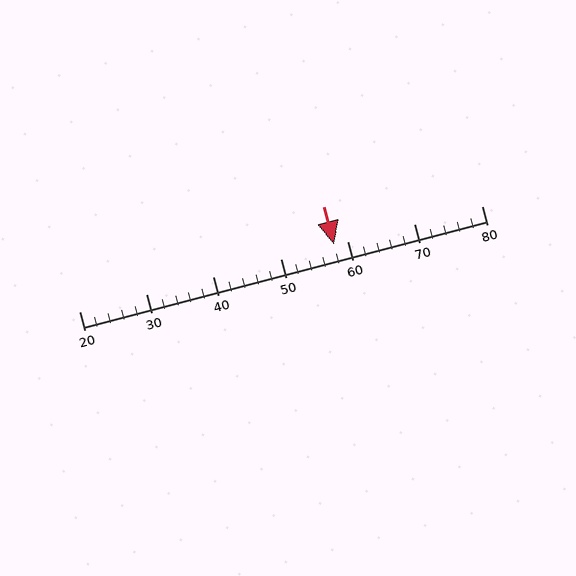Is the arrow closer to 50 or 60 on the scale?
The arrow is closer to 60.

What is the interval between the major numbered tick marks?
The major tick marks are spaced 10 units apart.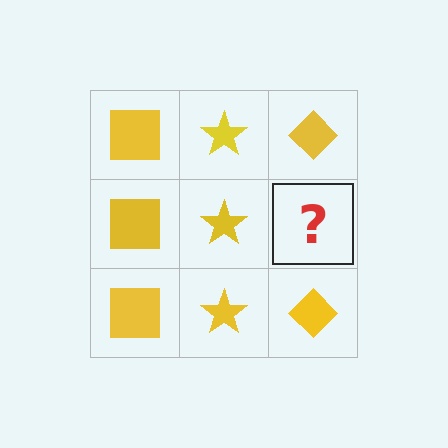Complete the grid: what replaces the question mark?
The question mark should be replaced with a yellow diamond.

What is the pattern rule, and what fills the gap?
The rule is that each column has a consistent shape. The gap should be filled with a yellow diamond.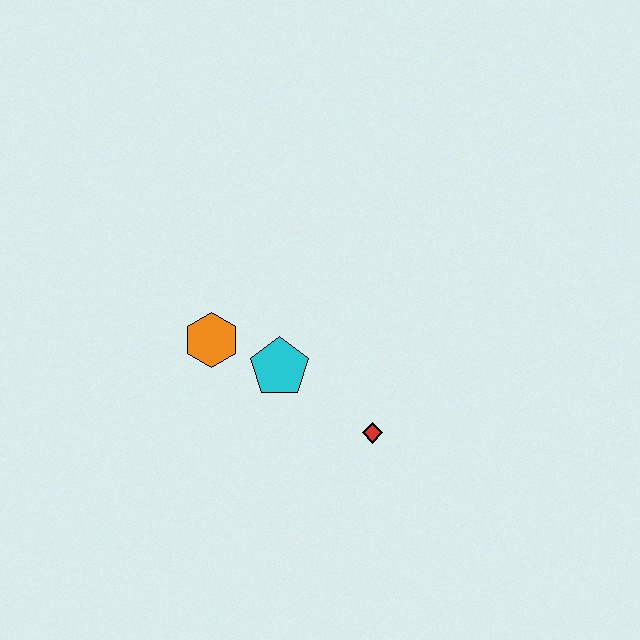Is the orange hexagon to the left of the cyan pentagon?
Yes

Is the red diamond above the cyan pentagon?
No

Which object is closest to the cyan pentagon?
The orange hexagon is closest to the cyan pentagon.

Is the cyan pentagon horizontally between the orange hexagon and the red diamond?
Yes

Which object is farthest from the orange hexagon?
The red diamond is farthest from the orange hexagon.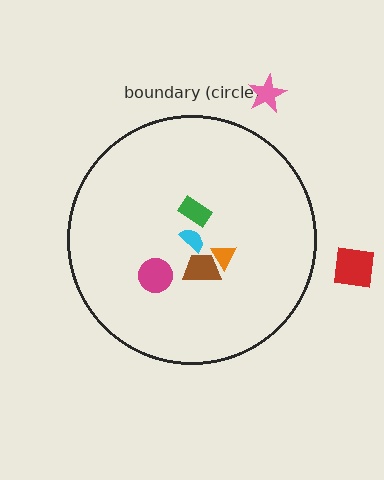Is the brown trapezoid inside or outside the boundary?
Inside.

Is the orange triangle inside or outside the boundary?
Inside.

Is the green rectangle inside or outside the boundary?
Inside.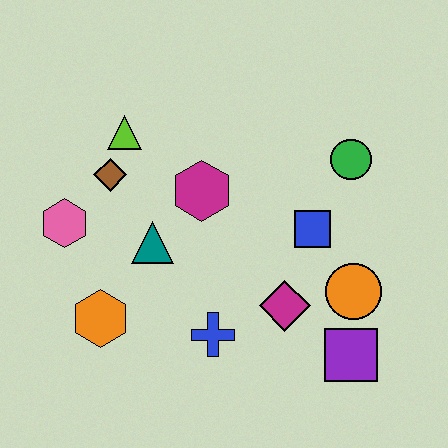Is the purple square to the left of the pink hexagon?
No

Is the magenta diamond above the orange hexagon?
Yes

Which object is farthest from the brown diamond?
The purple square is farthest from the brown diamond.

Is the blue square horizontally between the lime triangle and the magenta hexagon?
No